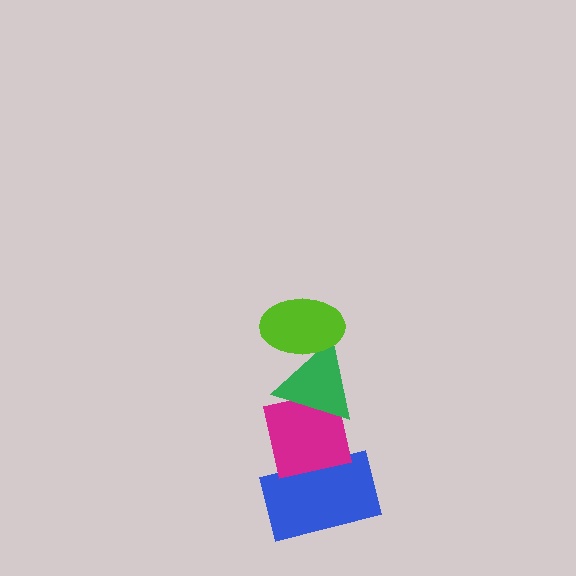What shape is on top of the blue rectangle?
The magenta square is on top of the blue rectangle.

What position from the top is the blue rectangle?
The blue rectangle is 4th from the top.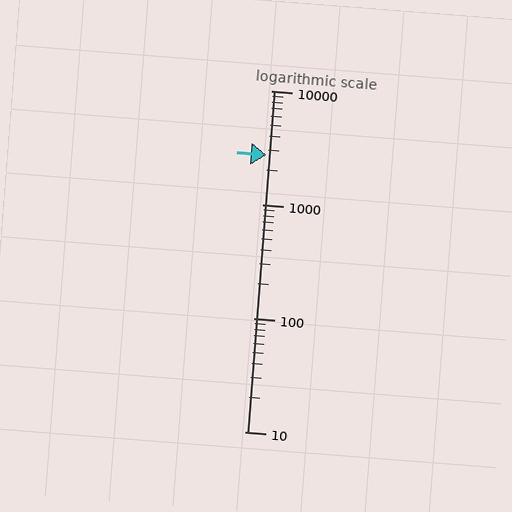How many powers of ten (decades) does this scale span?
The scale spans 3 decades, from 10 to 10000.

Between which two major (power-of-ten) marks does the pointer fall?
The pointer is between 1000 and 10000.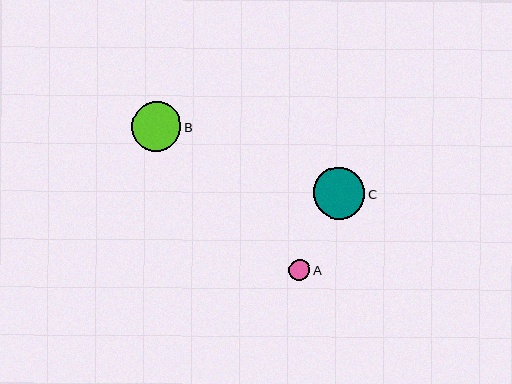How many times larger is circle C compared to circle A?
Circle C is approximately 2.4 times the size of circle A.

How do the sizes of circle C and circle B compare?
Circle C and circle B are approximately the same size.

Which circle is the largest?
Circle C is the largest with a size of approximately 51 pixels.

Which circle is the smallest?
Circle A is the smallest with a size of approximately 21 pixels.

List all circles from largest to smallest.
From largest to smallest: C, B, A.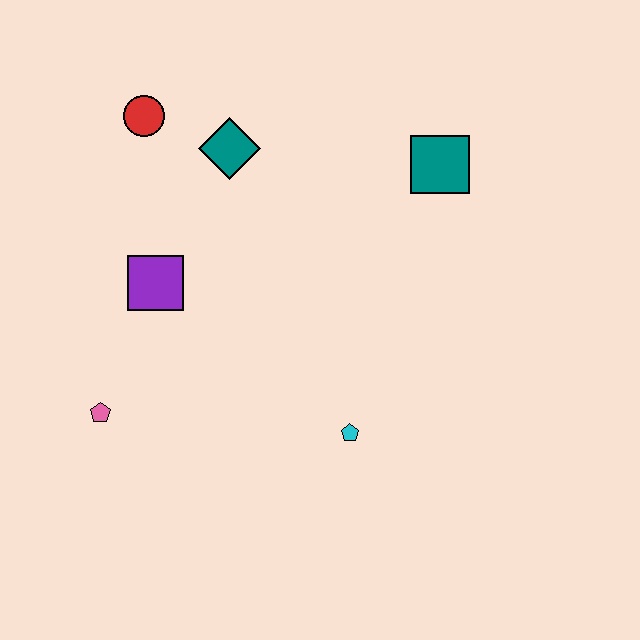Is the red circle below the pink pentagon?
No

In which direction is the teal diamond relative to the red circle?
The teal diamond is to the right of the red circle.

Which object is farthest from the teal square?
The pink pentagon is farthest from the teal square.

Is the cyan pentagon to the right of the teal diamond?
Yes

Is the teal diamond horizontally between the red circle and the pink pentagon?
No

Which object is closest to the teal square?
The teal diamond is closest to the teal square.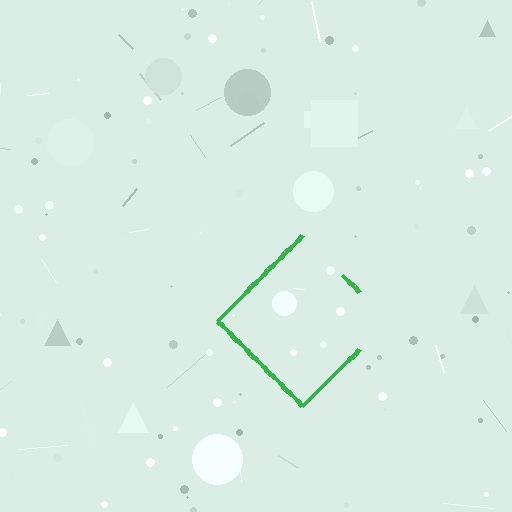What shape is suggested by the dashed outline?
The dashed outline suggests a diamond.